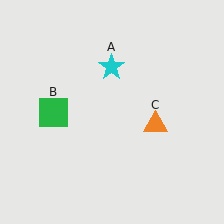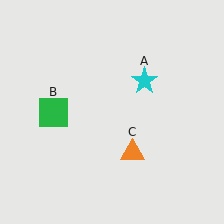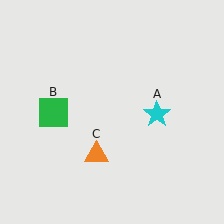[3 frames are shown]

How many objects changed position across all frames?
2 objects changed position: cyan star (object A), orange triangle (object C).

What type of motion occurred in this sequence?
The cyan star (object A), orange triangle (object C) rotated clockwise around the center of the scene.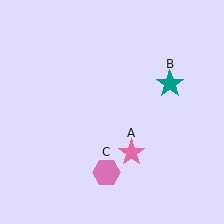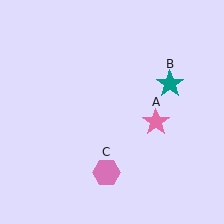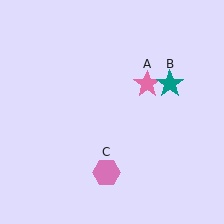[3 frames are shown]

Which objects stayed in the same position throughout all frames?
Teal star (object B) and pink hexagon (object C) remained stationary.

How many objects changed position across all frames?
1 object changed position: pink star (object A).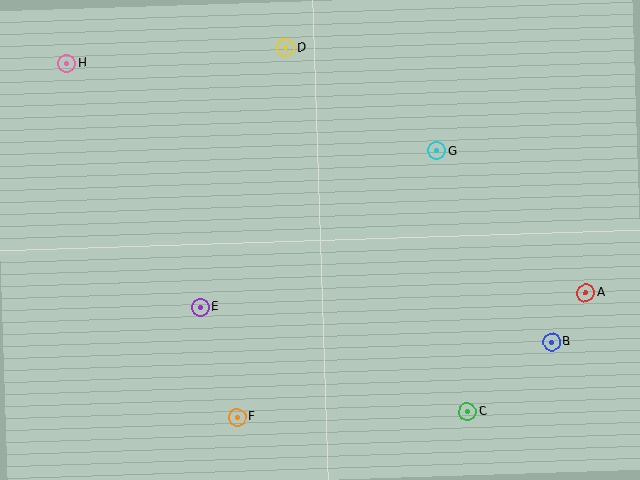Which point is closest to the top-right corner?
Point G is closest to the top-right corner.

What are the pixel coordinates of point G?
Point G is at (437, 151).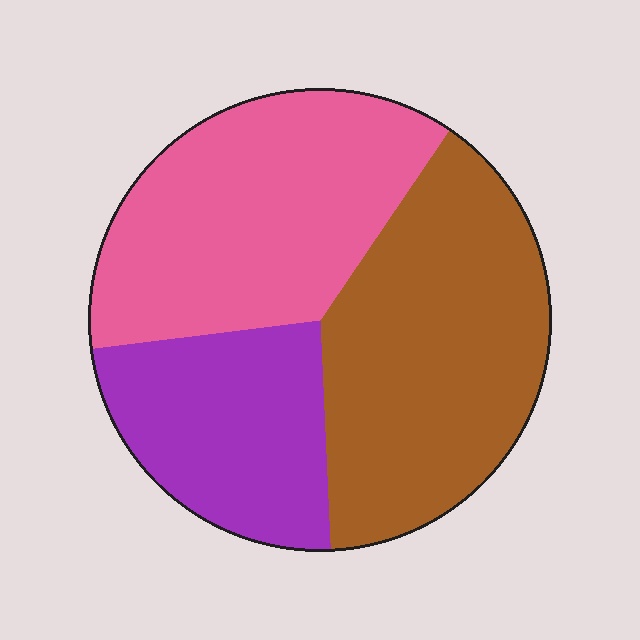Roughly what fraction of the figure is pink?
Pink takes up about three eighths (3/8) of the figure.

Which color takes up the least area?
Purple, at roughly 25%.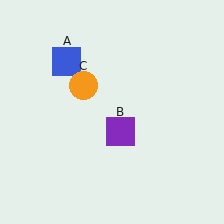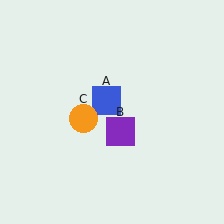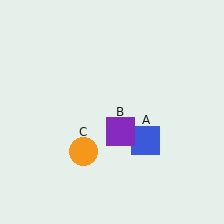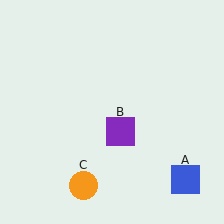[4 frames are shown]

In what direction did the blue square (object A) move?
The blue square (object A) moved down and to the right.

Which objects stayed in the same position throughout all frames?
Purple square (object B) remained stationary.